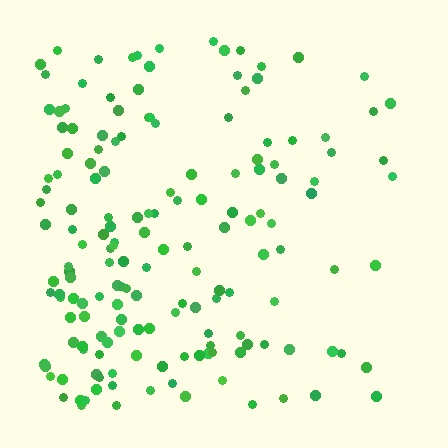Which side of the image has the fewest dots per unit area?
The right.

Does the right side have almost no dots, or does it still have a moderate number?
Still a moderate number, just noticeably fewer than the left.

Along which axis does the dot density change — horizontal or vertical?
Horizontal.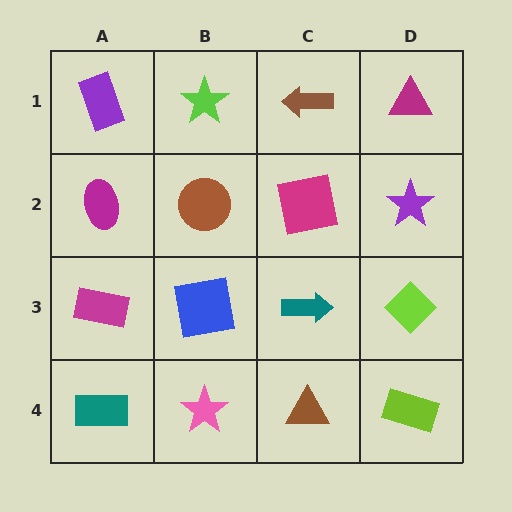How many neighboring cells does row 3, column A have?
3.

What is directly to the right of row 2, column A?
A brown circle.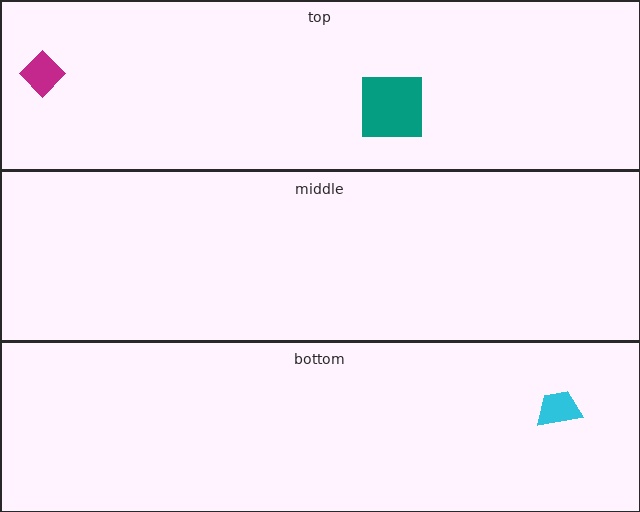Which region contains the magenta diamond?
The top region.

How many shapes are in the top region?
2.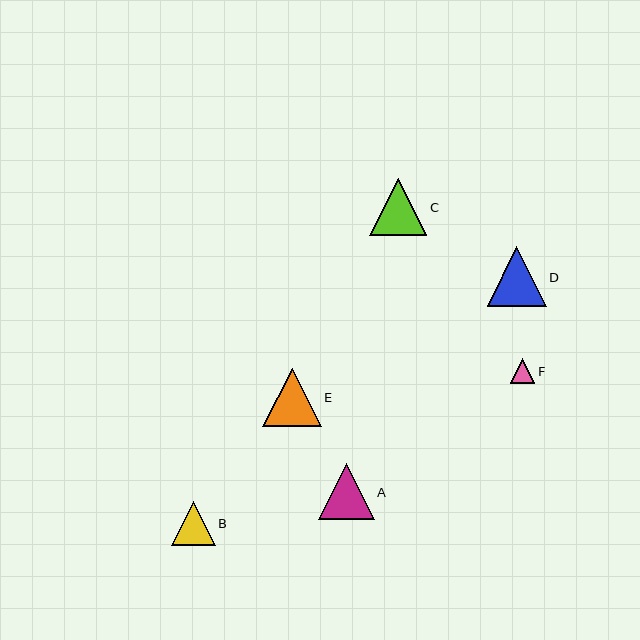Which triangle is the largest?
Triangle D is the largest with a size of approximately 59 pixels.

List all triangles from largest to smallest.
From largest to smallest: D, E, C, A, B, F.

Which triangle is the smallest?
Triangle F is the smallest with a size of approximately 25 pixels.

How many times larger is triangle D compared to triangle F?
Triangle D is approximately 2.4 times the size of triangle F.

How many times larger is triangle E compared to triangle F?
Triangle E is approximately 2.4 times the size of triangle F.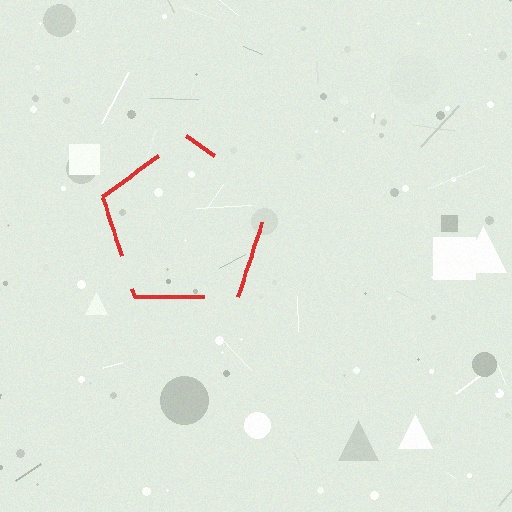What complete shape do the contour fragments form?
The contour fragments form a pentagon.